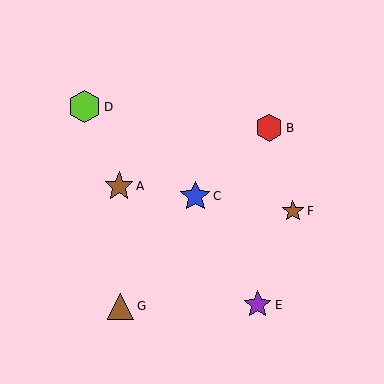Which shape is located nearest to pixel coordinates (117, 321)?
The brown triangle (labeled G) at (121, 306) is nearest to that location.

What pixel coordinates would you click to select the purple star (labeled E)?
Click at (258, 305) to select the purple star E.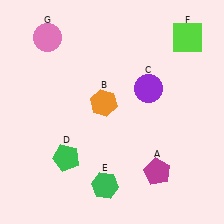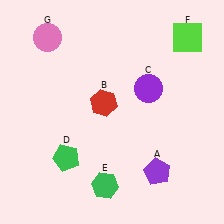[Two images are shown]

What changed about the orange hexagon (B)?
In Image 1, B is orange. In Image 2, it changed to red.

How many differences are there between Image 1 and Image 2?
There are 2 differences between the two images.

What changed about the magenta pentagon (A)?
In Image 1, A is magenta. In Image 2, it changed to purple.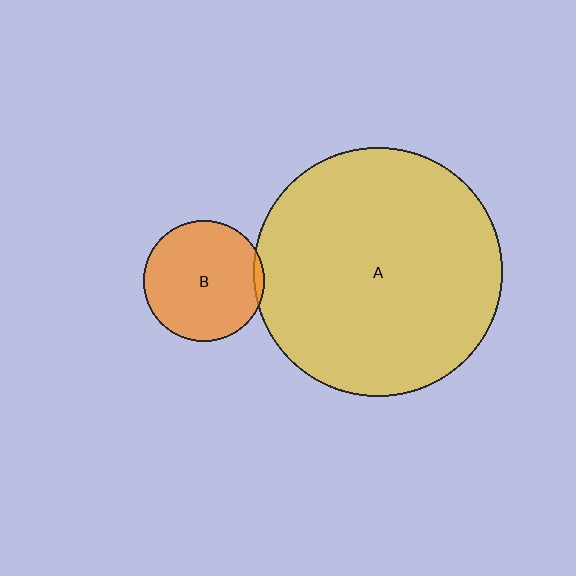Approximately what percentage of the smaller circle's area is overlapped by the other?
Approximately 5%.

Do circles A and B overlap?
Yes.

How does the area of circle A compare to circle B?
Approximately 4.3 times.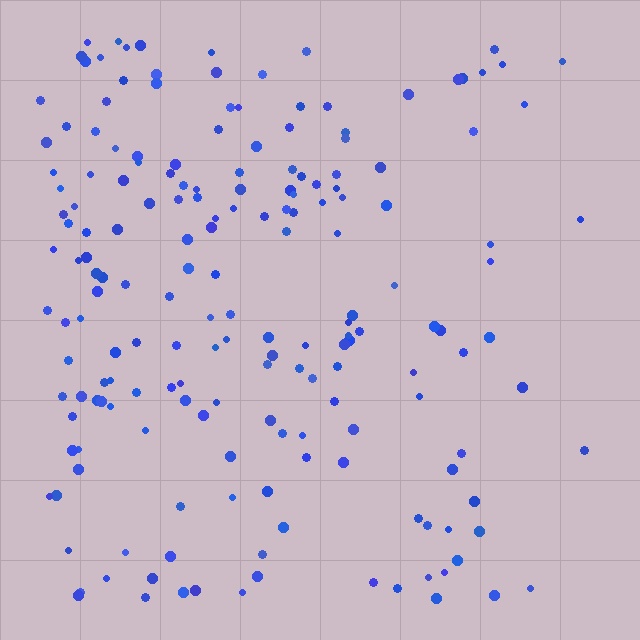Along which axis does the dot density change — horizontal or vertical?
Horizontal.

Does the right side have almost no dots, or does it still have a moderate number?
Still a moderate number, just noticeably fewer than the left.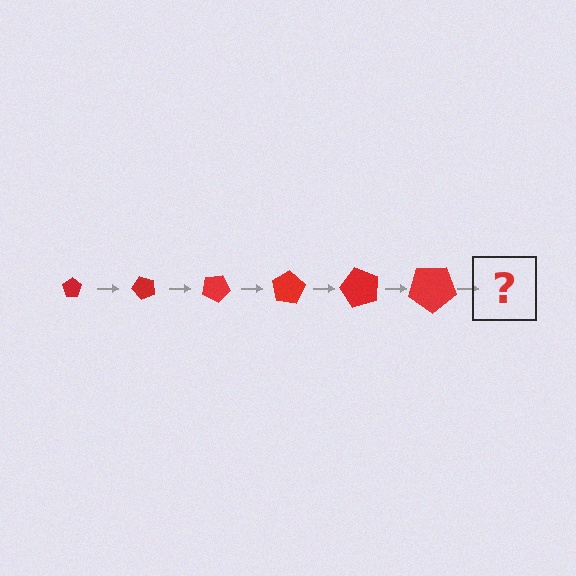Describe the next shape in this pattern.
It should be a pentagon, larger than the previous one and rotated 300 degrees from the start.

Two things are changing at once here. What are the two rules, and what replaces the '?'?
The two rules are that the pentagon grows larger each step and it rotates 50 degrees each step. The '?' should be a pentagon, larger than the previous one and rotated 300 degrees from the start.